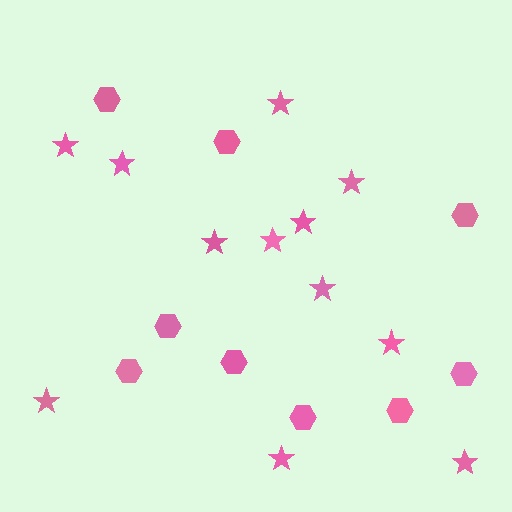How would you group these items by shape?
There are 2 groups: one group of stars (12) and one group of hexagons (9).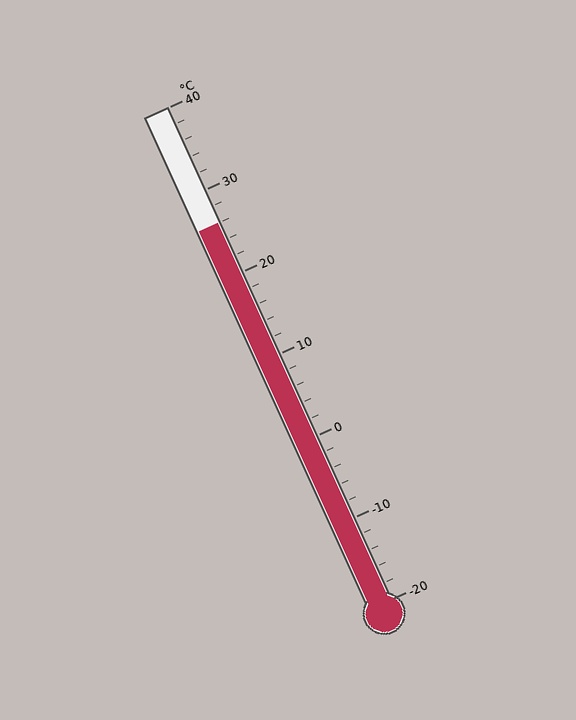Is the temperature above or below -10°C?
The temperature is above -10°C.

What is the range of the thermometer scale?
The thermometer scale ranges from -20°C to 40°C.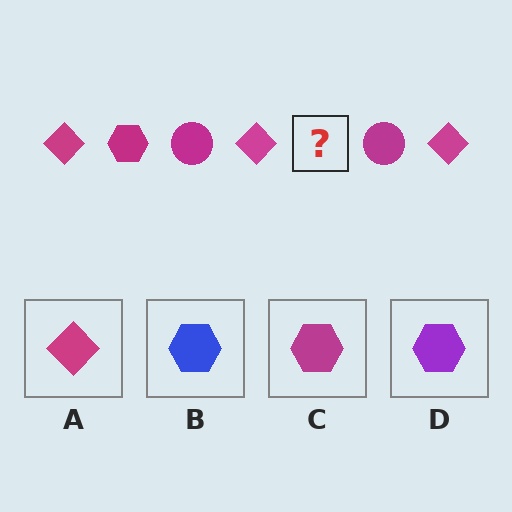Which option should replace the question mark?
Option C.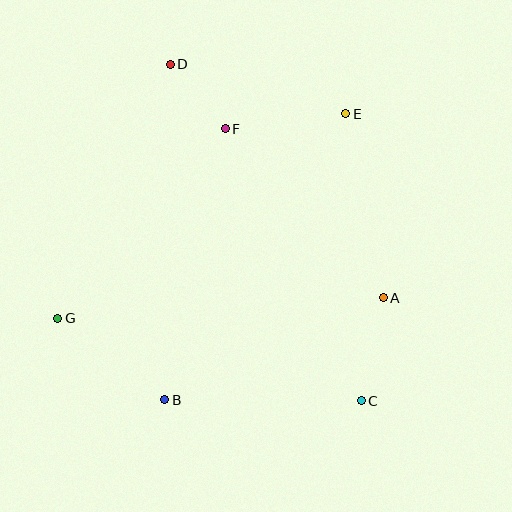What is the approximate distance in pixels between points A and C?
The distance between A and C is approximately 105 pixels.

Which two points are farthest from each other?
Points C and D are farthest from each other.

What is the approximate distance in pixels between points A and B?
The distance between A and B is approximately 241 pixels.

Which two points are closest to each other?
Points D and F are closest to each other.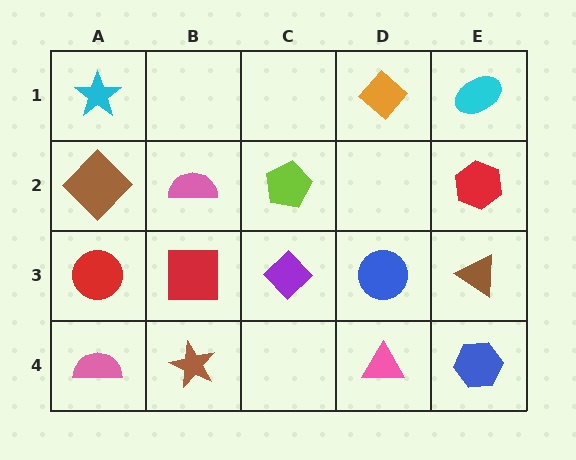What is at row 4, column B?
A brown star.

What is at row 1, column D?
An orange diamond.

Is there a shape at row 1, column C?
No, that cell is empty.